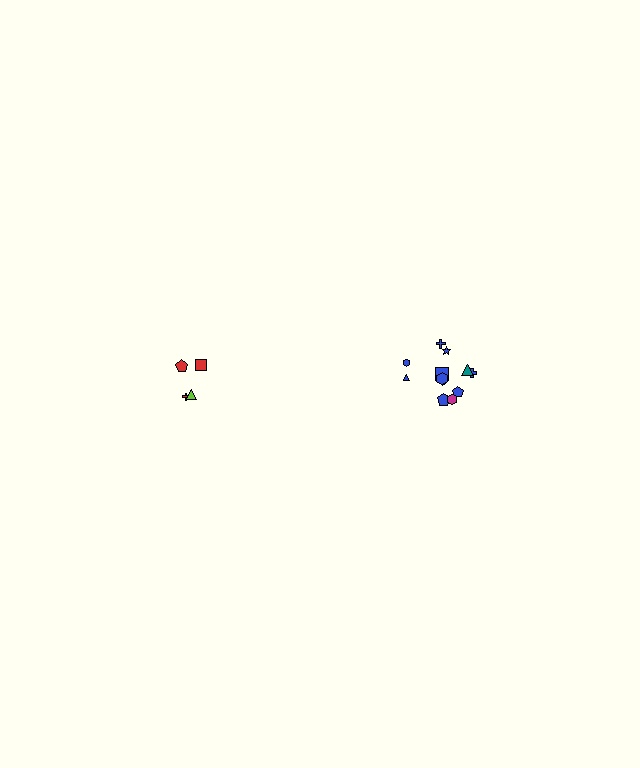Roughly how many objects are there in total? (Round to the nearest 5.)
Roughly 15 objects in total.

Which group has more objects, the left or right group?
The right group.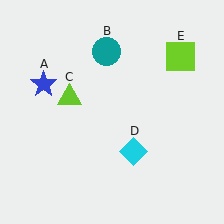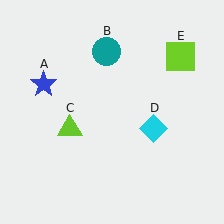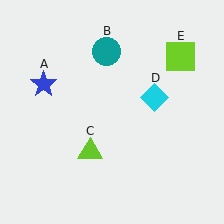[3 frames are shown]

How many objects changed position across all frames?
2 objects changed position: lime triangle (object C), cyan diamond (object D).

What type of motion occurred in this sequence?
The lime triangle (object C), cyan diamond (object D) rotated counterclockwise around the center of the scene.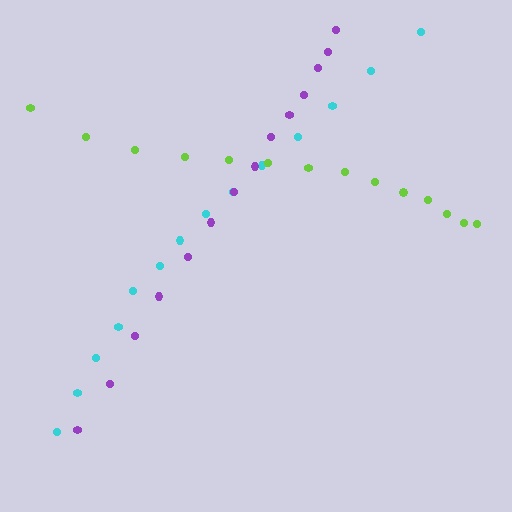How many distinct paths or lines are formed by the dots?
There are 3 distinct paths.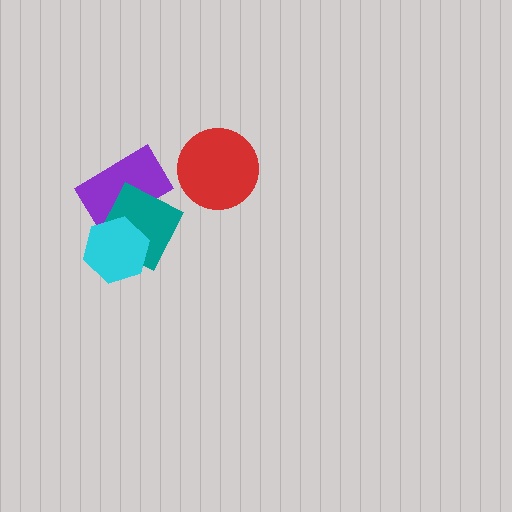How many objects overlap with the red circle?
0 objects overlap with the red circle.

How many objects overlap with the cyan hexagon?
2 objects overlap with the cyan hexagon.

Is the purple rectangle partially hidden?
Yes, it is partially covered by another shape.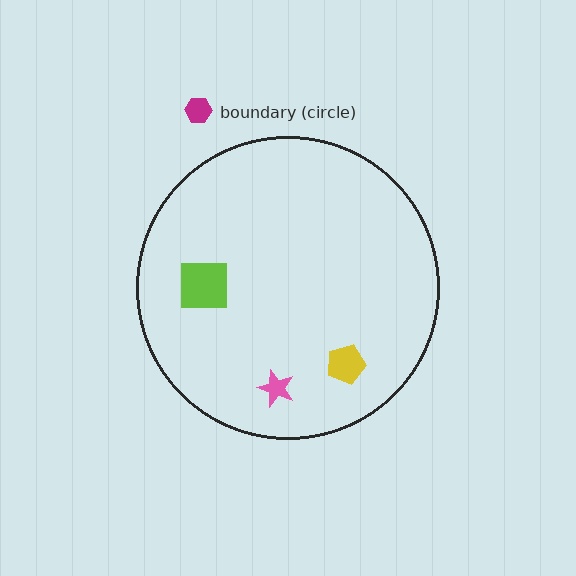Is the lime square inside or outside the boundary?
Inside.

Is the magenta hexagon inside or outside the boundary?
Outside.